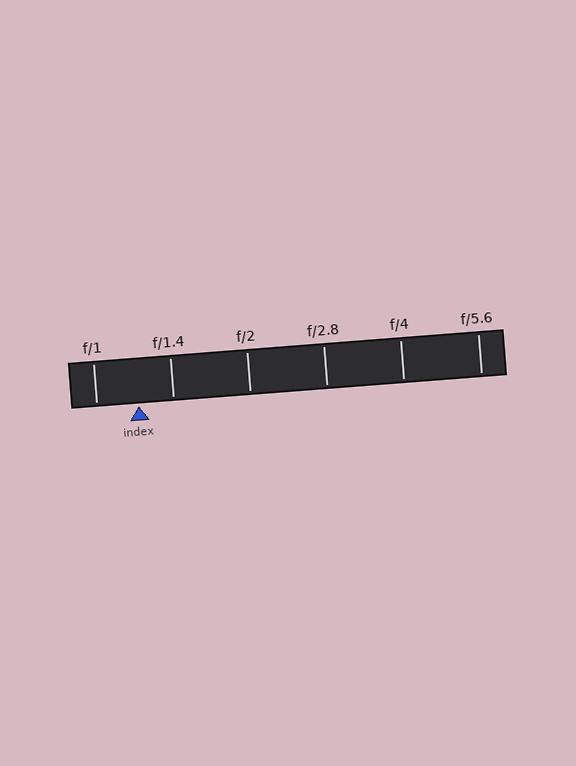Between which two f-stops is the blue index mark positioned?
The index mark is between f/1 and f/1.4.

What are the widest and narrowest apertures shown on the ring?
The widest aperture shown is f/1 and the narrowest is f/5.6.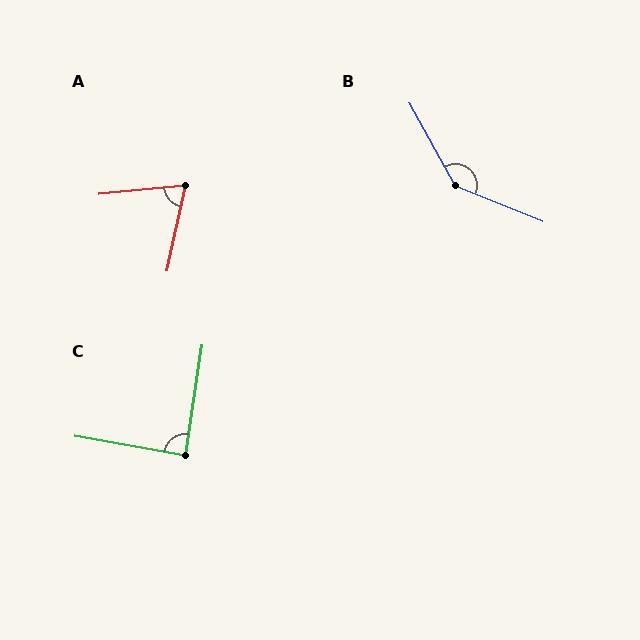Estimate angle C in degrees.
Approximately 89 degrees.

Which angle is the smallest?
A, at approximately 72 degrees.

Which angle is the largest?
B, at approximately 141 degrees.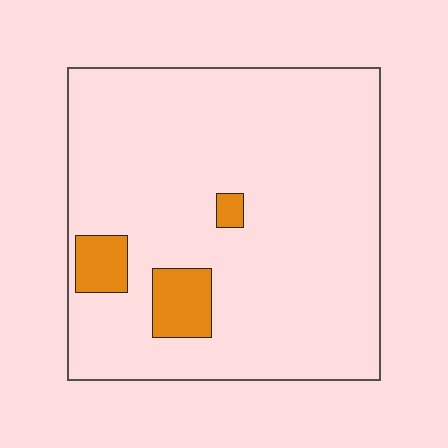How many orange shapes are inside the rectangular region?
3.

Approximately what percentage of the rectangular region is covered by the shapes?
Approximately 10%.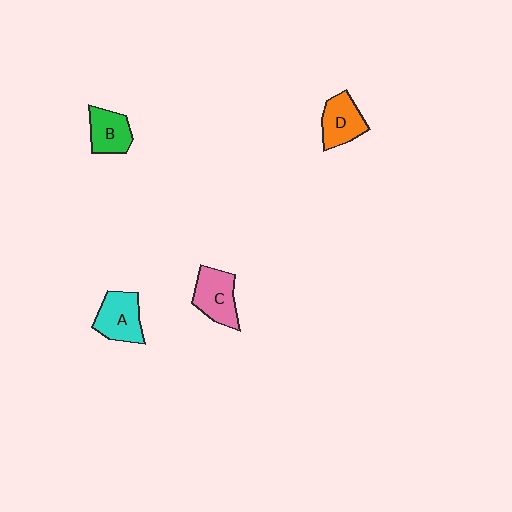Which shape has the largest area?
Shape C (pink).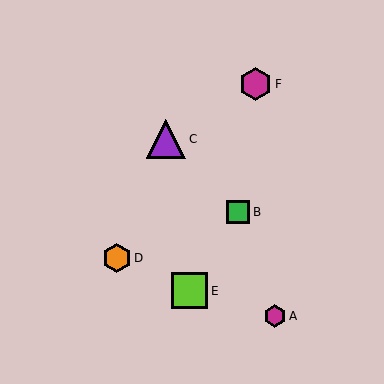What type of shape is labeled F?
Shape F is a magenta hexagon.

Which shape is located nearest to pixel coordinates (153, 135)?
The purple triangle (labeled C) at (166, 139) is nearest to that location.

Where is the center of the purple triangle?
The center of the purple triangle is at (166, 139).